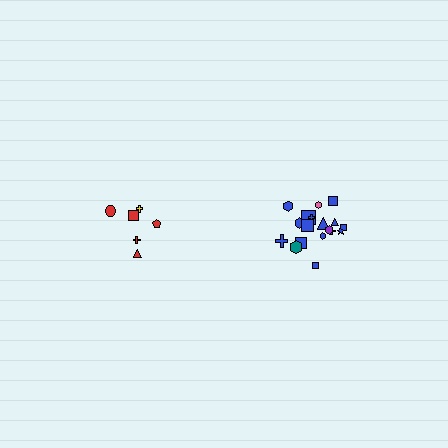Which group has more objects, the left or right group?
The right group.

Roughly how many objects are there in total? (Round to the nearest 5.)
Roughly 25 objects in total.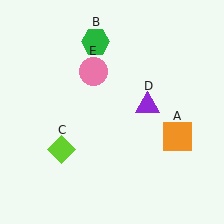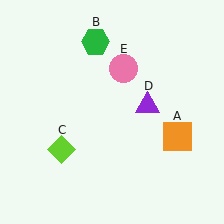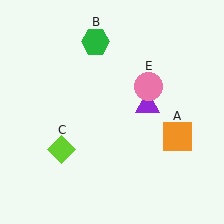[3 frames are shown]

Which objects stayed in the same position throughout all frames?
Orange square (object A) and green hexagon (object B) and lime diamond (object C) and purple triangle (object D) remained stationary.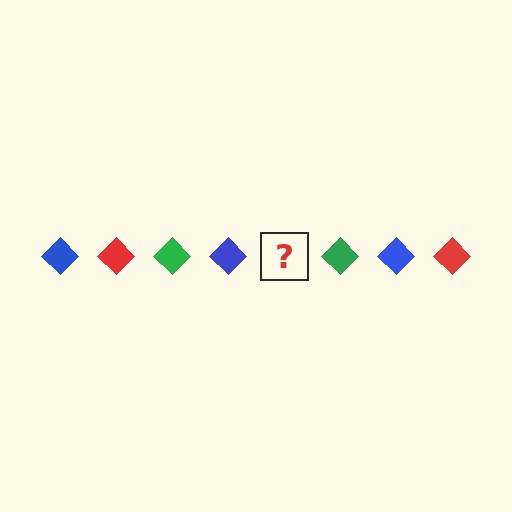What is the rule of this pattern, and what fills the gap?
The rule is that the pattern cycles through blue, red, green diamonds. The gap should be filled with a red diamond.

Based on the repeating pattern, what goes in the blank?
The blank should be a red diamond.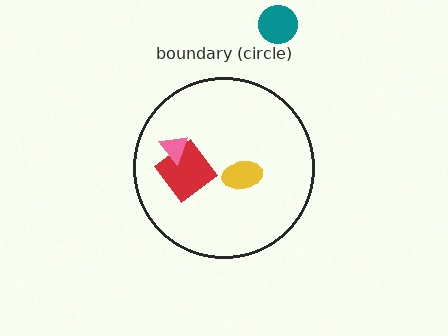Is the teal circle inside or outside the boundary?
Outside.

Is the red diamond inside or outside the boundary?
Inside.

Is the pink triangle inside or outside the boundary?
Inside.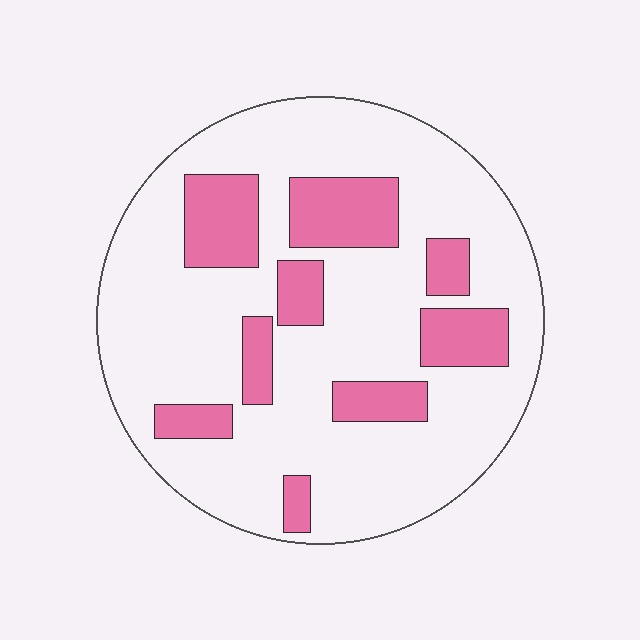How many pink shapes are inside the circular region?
9.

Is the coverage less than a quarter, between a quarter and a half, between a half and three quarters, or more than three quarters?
Less than a quarter.